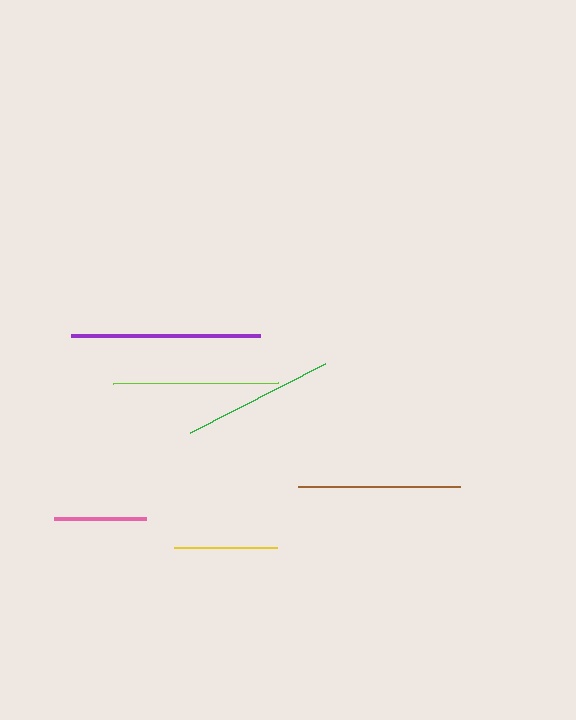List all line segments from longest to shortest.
From longest to shortest: purple, lime, brown, green, yellow, pink.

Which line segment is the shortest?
The pink line is the shortest at approximately 92 pixels.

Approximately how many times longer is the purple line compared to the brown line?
The purple line is approximately 1.2 times the length of the brown line.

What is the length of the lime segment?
The lime segment is approximately 165 pixels long.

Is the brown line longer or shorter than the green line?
The brown line is longer than the green line.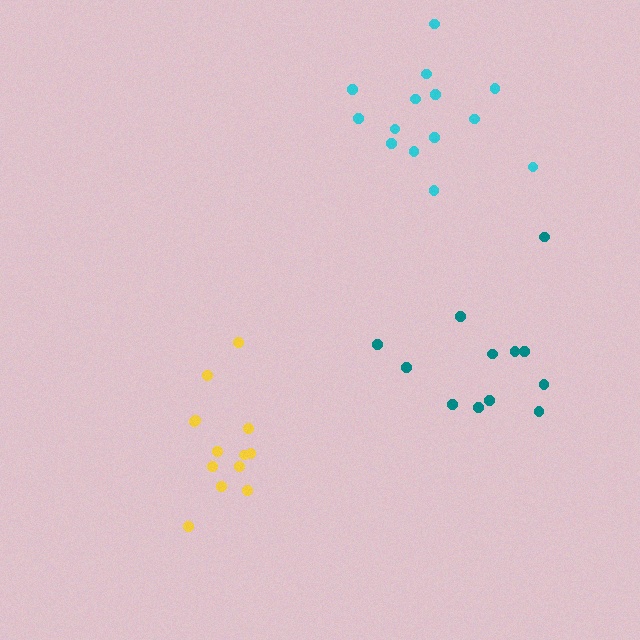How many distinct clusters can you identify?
There are 3 distinct clusters.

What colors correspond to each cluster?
The clusters are colored: cyan, yellow, teal.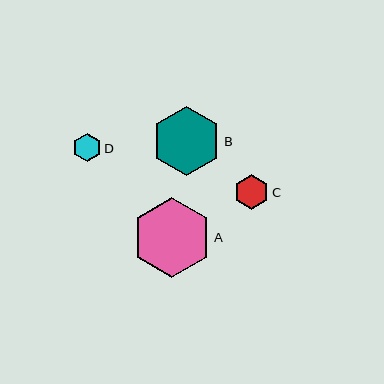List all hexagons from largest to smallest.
From largest to smallest: A, B, C, D.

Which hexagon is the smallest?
Hexagon D is the smallest with a size of approximately 28 pixels.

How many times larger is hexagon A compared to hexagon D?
Hexagon A is approximately 2.8 times the size of hexagon D.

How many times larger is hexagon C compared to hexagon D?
Hexagon C is approximately 1.2 times the size of hexagon D.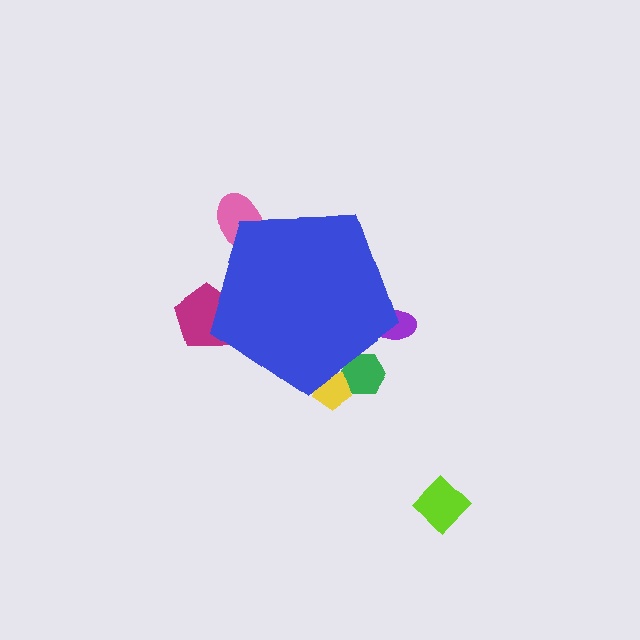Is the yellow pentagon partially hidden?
Yes, the yellow pentagon is partially hidden behind the blue pentagon.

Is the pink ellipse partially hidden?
Yes, the pink ellipse is partially hidden behind the blue pentagon.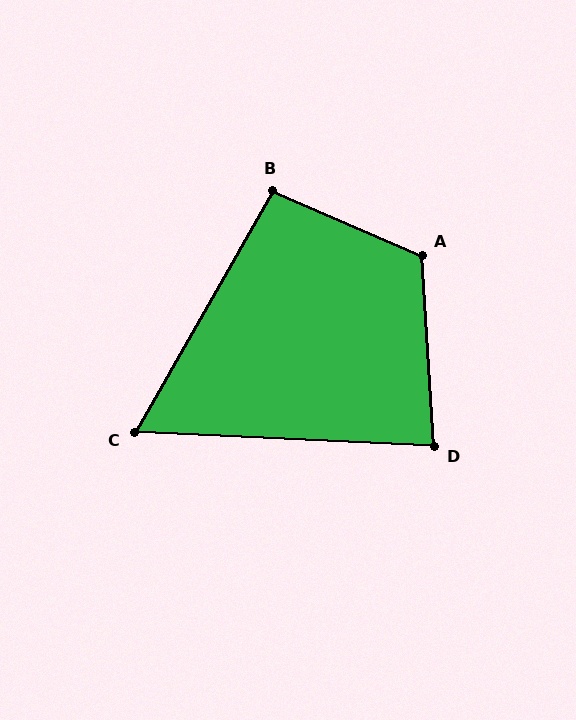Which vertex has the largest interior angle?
A, at approximately 117 degrees.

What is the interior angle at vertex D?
Approximately 84 degrees (acute).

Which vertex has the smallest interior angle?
C, at approximately 63 degrees.